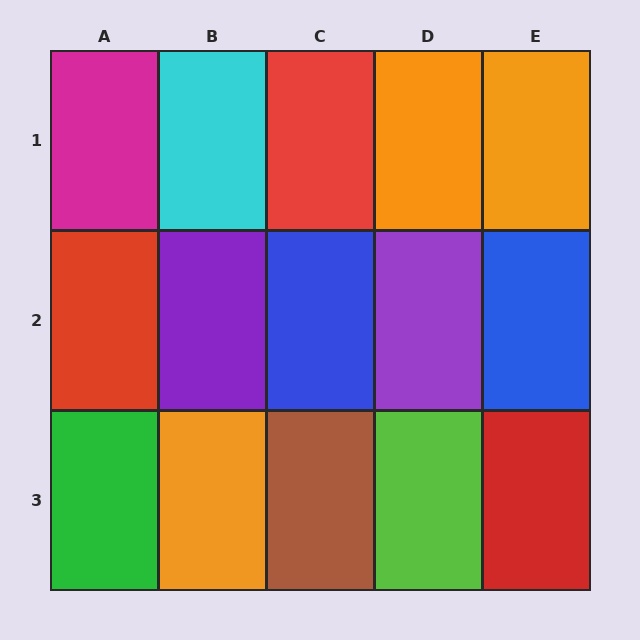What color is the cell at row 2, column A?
Red.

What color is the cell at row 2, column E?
Blue.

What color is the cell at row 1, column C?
Red.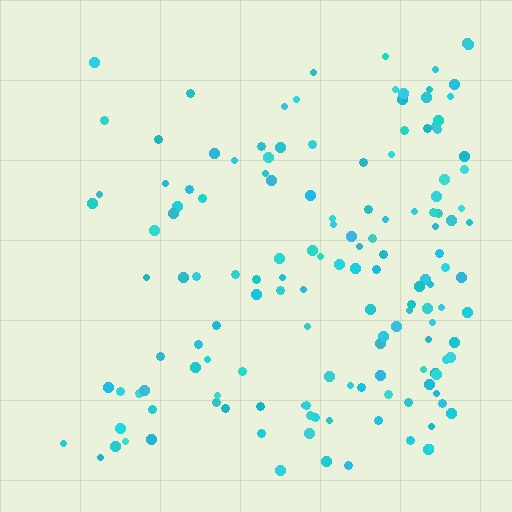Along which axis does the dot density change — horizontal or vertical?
Horizontal.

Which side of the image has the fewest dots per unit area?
The left.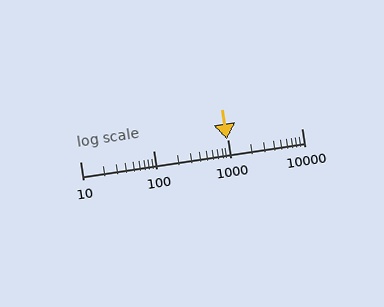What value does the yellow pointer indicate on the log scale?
The pointer indicates approximately 980.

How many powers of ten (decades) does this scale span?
The scale spans 3 decades, from 10 to 10000.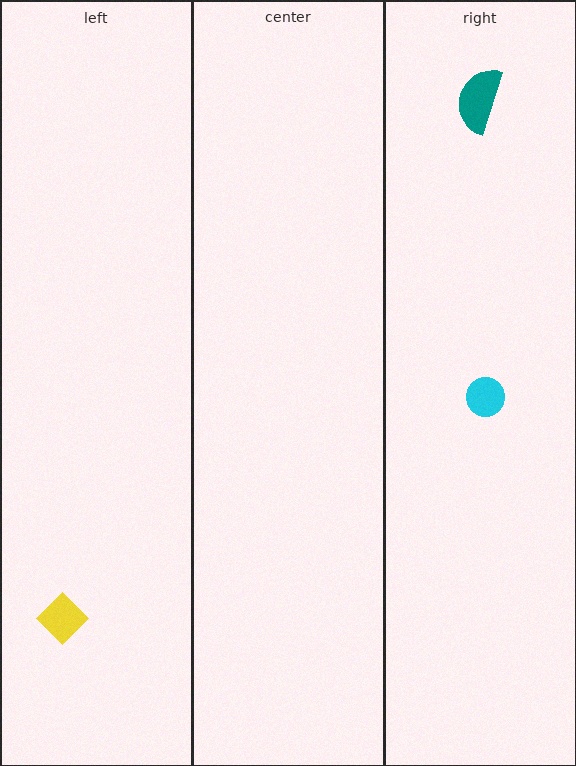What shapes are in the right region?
The cyan circle, the teal semicircle.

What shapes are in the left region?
The yellow diamond.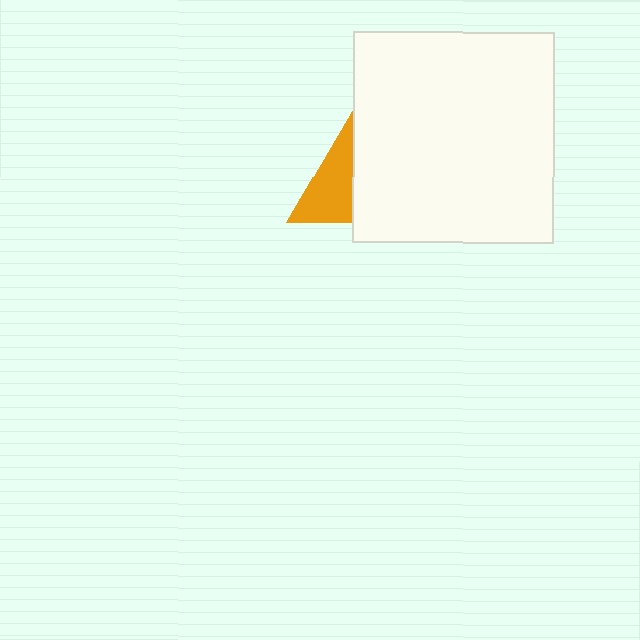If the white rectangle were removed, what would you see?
You would see the complete orange triangle.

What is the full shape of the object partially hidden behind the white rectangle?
The partially hidden object is an orange triangle.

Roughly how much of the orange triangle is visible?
About half of it is visible (roughly 46%).